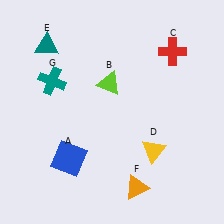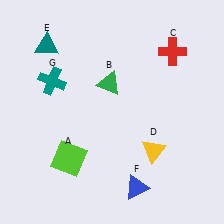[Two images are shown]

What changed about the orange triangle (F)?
In Image 1, F is orange. In Image 2, it changed to blue.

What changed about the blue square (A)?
In Image 1, A is blue. In Image 2, it changed to lime.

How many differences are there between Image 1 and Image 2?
There are 3 differences between the two images.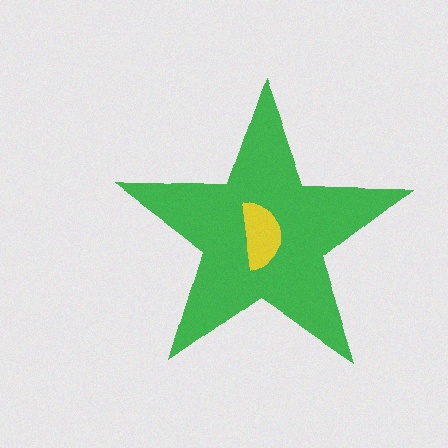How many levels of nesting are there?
2.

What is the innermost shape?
The yellow semicircle.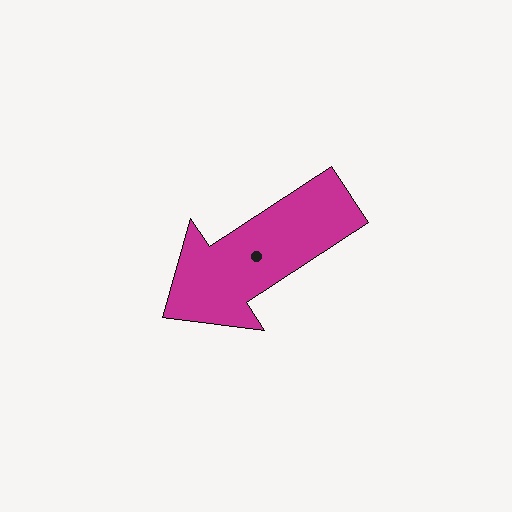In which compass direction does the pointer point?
Southwest.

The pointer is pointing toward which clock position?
Roughly 8 o'clock.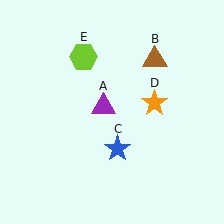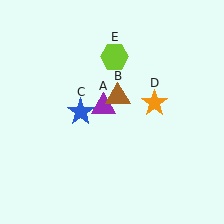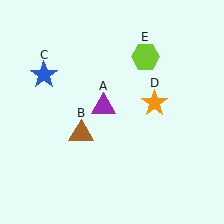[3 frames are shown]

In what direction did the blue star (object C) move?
The blue star (object C) moved up and to the left.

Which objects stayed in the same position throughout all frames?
Purple triangle (object A) and orange star (object D) remained stationary.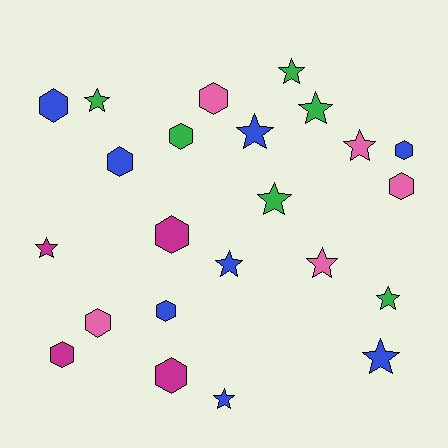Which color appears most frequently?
Blue, with 8 objects.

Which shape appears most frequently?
Star, with 12 objects.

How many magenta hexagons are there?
There are 3 magenta hexagons.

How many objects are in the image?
There are 23 objects.